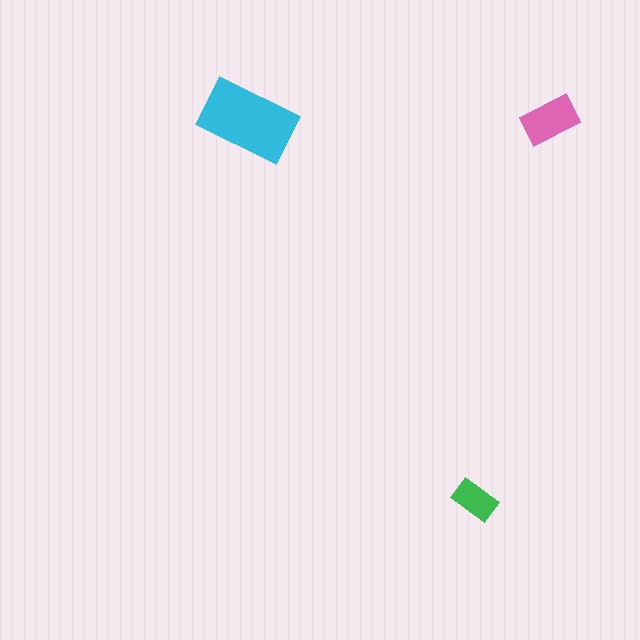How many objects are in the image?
There are 3 objects in the image.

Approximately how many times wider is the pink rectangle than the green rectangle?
About 1.5 times wider.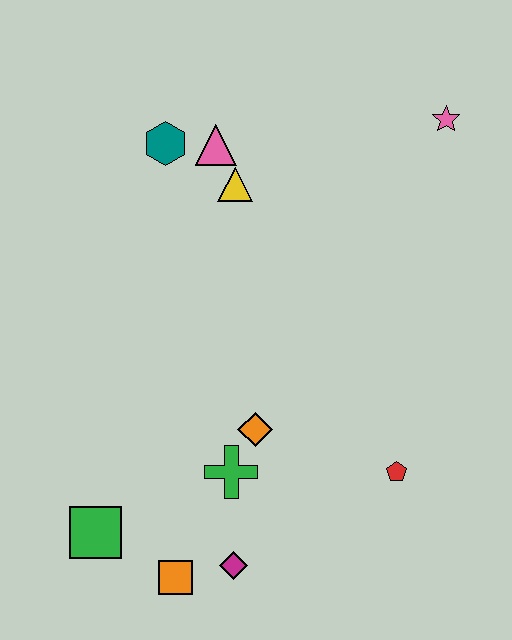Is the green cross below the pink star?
Yes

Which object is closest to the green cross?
The orange diamond is closest to the green cross.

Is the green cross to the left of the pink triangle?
No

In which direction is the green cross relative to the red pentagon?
The green cross is to the left of the red pentagon.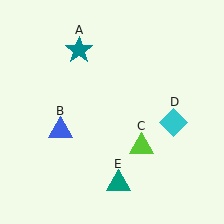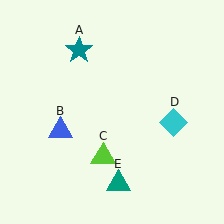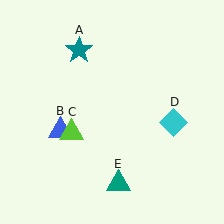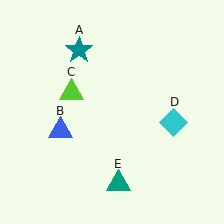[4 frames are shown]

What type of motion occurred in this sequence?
The lime triangle (object C) rotated clockwise around the center of the scene.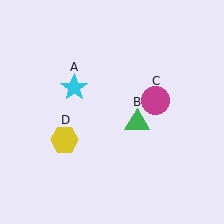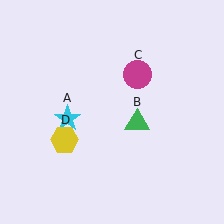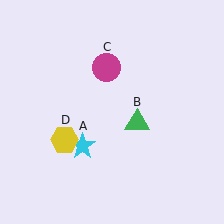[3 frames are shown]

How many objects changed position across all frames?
2 objects changed position: cyan star (object A), magenta circle (object C).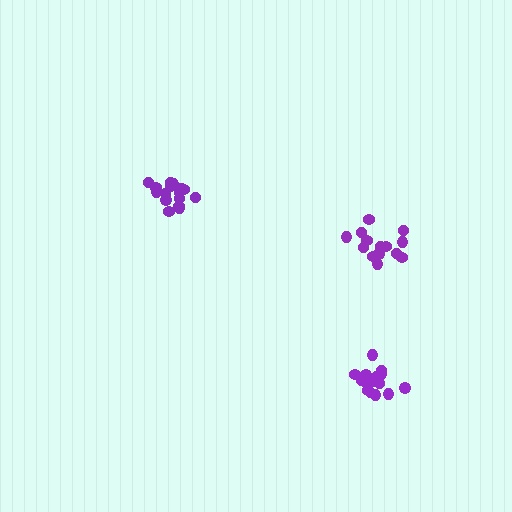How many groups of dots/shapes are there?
There are 3 groups.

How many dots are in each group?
Group 1: 15 dots, Group 2: 16 dots, Group 3: 15 dots (46 total).